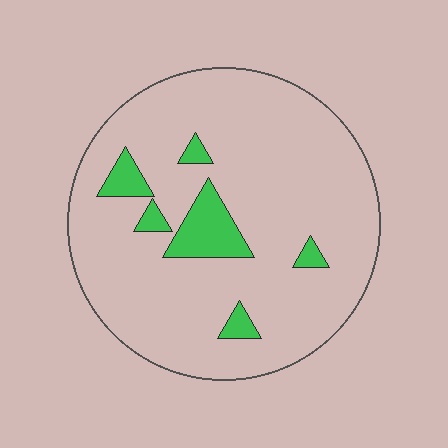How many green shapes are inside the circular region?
6.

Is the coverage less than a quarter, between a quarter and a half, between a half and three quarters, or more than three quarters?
Less than a quarter.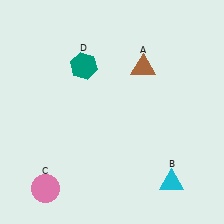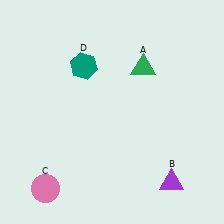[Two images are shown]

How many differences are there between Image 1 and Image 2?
There are 2 differences between the two images.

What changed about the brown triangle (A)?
In Image 1, A is brown. In Image 2, it changed to green.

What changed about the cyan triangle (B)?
In Image 1, B is cyan. In Image 2, it changed to purple.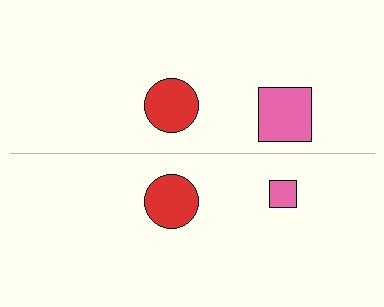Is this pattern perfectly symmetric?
No, the pattern is not perfectly symmetric. The pink square on the bottom side has a different size than its mirror counterpart.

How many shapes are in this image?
There are 4 shapes in this image.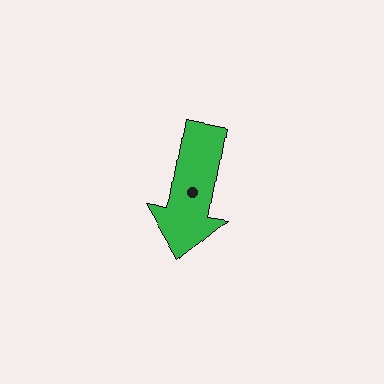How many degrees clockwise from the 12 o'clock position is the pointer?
Approximately 190 degrees.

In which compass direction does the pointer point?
South.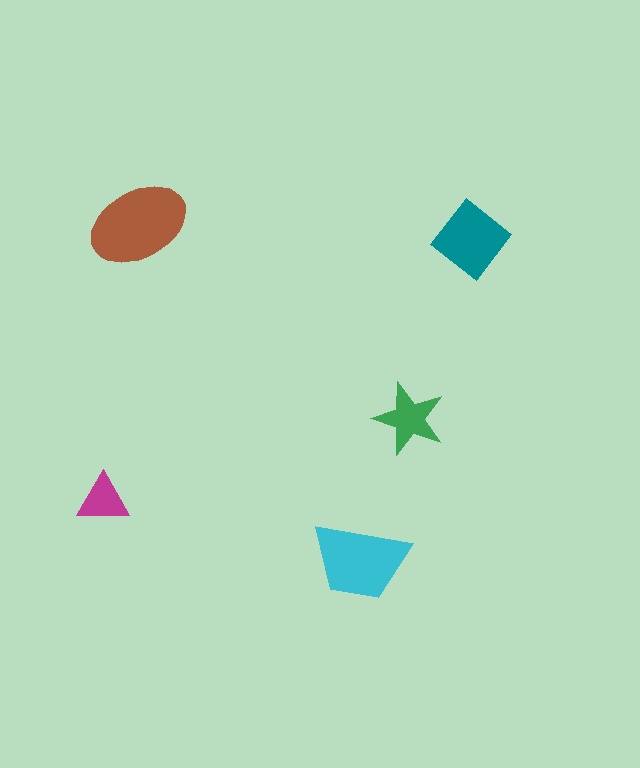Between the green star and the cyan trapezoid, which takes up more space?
The cyan trapezoid.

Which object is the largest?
The brown ellipse.